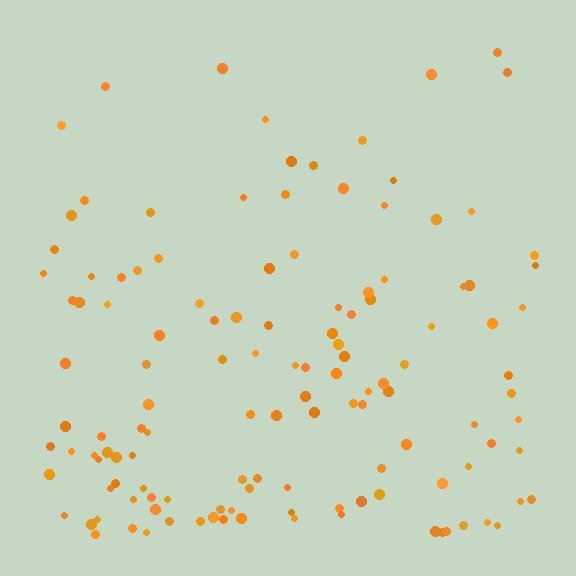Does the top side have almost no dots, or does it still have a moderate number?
Still a moderate number, just noticeably fewer than the bottom.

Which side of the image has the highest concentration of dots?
The bottom.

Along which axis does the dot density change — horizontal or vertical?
Vertical.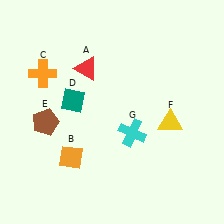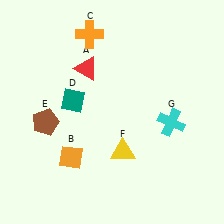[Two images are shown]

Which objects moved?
The objects that moved are: the orange cross (C), the yellow triangle (F), the cyan cross (G).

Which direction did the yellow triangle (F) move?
The yellow triangle (F) moved left.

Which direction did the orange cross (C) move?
The orange cross (C) moved right.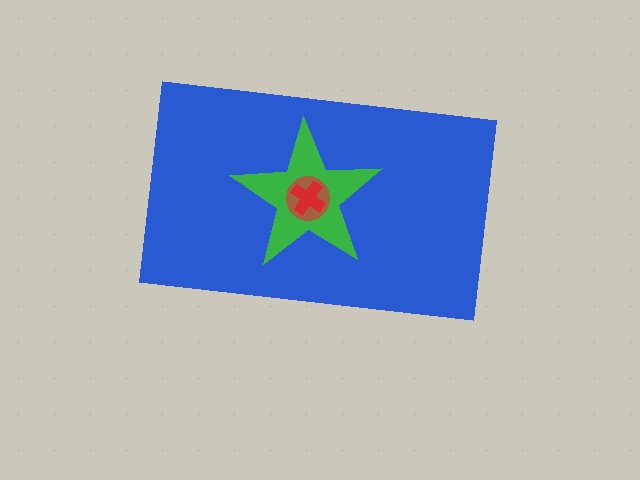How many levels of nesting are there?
4.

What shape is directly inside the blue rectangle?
The green star.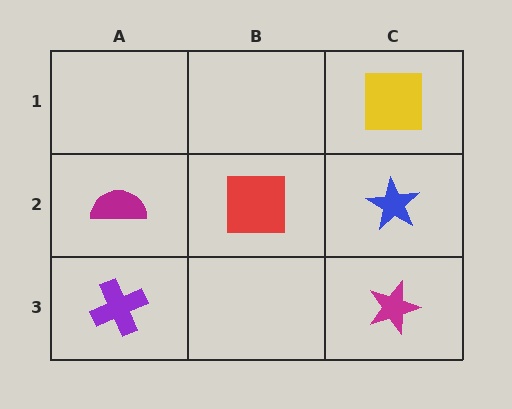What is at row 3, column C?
A magenta star.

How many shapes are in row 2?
3 shapes.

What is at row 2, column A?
A magenta semicircle.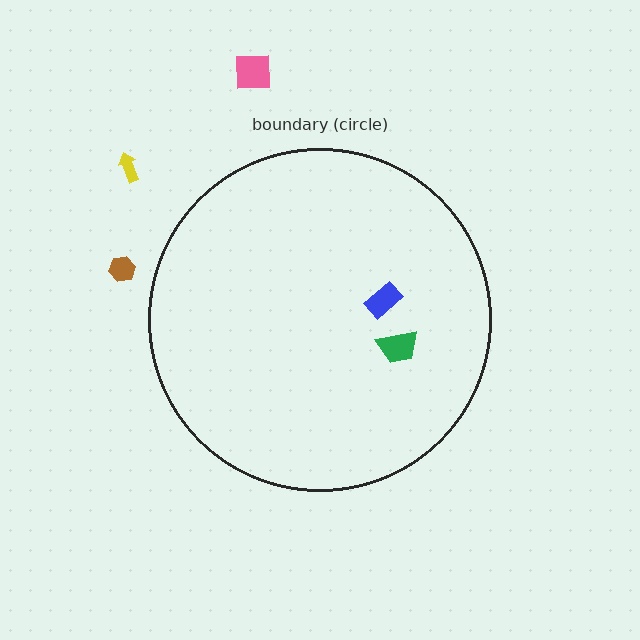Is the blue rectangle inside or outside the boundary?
Inside.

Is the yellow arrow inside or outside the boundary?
Outside.